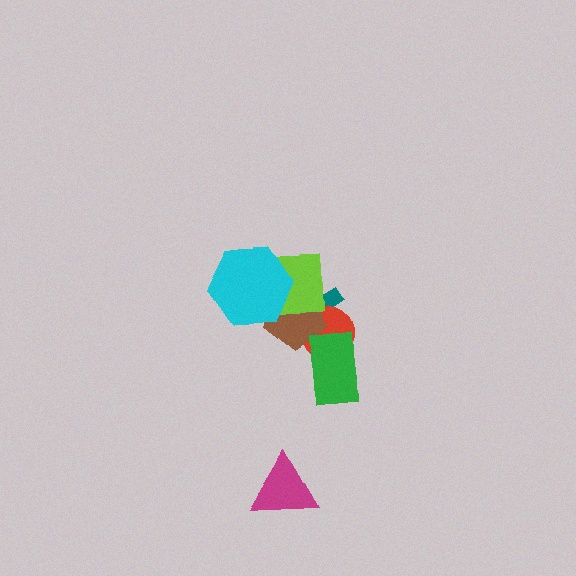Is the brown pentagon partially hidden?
Yes, it is partially covered by another shape.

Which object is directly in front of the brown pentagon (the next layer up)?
The lime square is directly in front of the brown pentagon.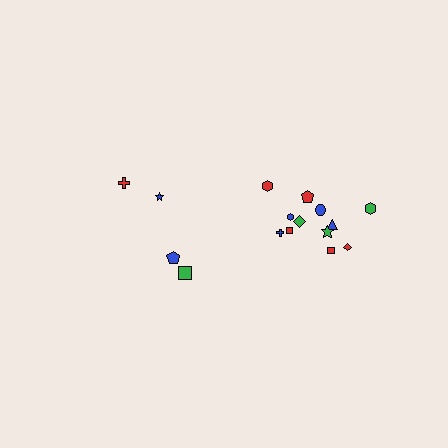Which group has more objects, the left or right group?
The right group.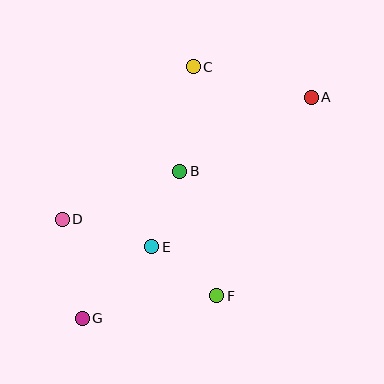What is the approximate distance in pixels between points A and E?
The distance between A and E is approximately 218 pixels.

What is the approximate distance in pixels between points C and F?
The distance between C and F is approximately 230 pixels.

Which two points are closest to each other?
Points B and E are closest to each other.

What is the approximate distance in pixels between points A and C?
The distance between A and C is approximately 122 pixels.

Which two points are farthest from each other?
Points A and G are farthest from each other.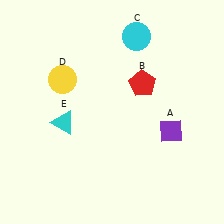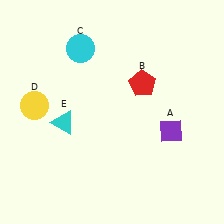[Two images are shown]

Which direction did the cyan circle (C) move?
The cyan circle (C) moved left.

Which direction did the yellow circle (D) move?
The yellow circle (D) moved left.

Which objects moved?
The objects that moved are: the cyan circle (C), the yellow circle (D).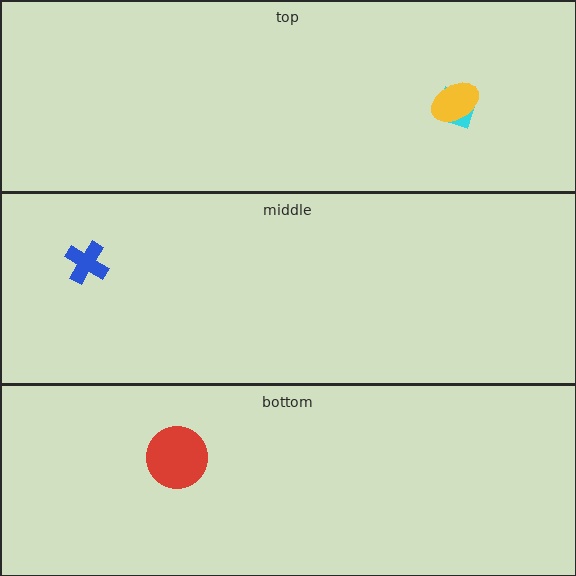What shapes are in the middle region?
The blue cross.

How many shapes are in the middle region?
1.